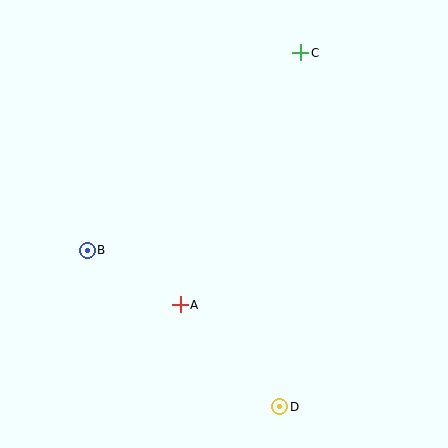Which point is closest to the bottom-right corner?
Point D is closest to the bottom-right corner.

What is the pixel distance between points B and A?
The distance between B and A is 108 pixels.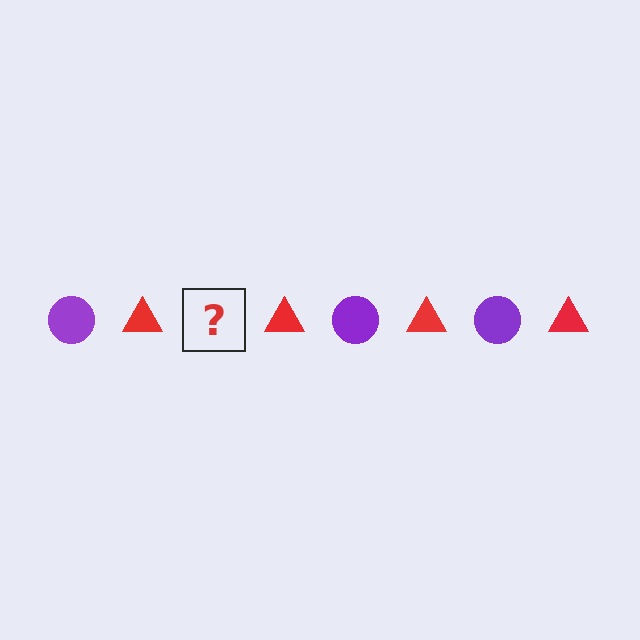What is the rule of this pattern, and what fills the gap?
The rule is that the pattern alternates between purple circle and red triangle. The gap should be filled with a purple circle.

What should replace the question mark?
The question mark should be replaced with a purple circle.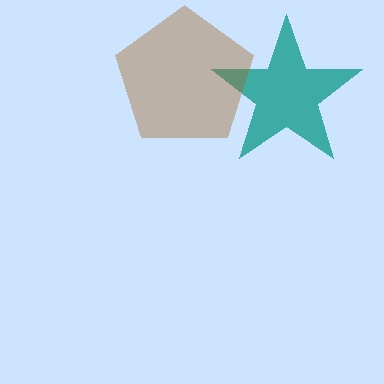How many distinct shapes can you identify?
There are 2 distinct shapes: a teal star, a brown pentagon.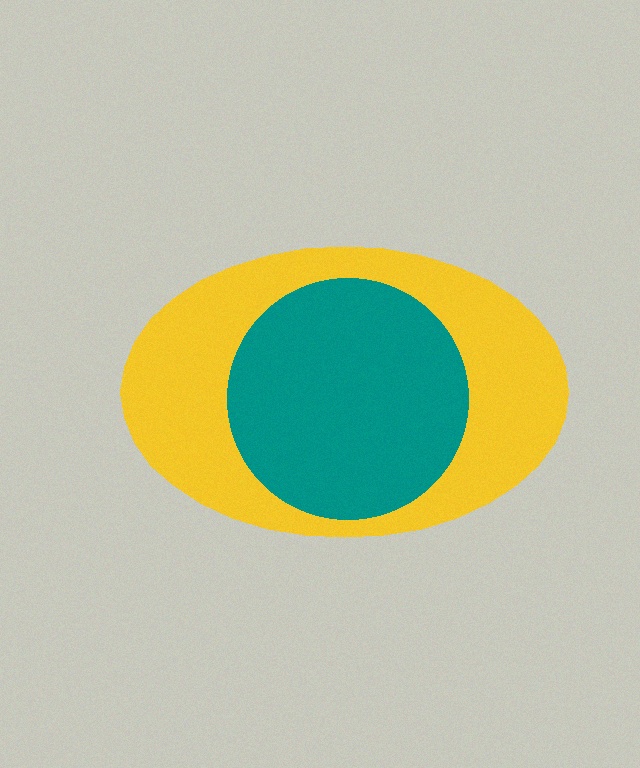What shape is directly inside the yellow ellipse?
The teal circle.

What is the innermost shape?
The teal circle.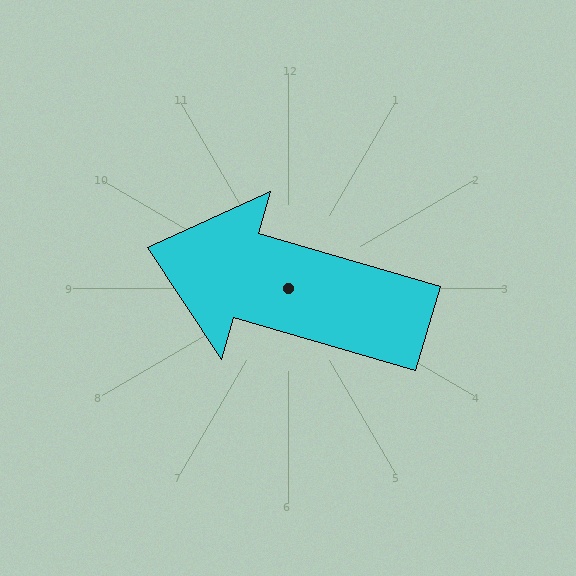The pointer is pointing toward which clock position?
Roughly 10 o'clock.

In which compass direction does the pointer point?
West.